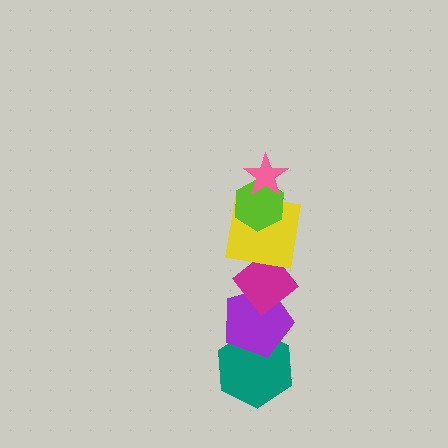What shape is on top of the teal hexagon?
The purple pentagon is on top of the teal hexagon.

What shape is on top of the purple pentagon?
The magenta diamond is on top of the purple pentagon.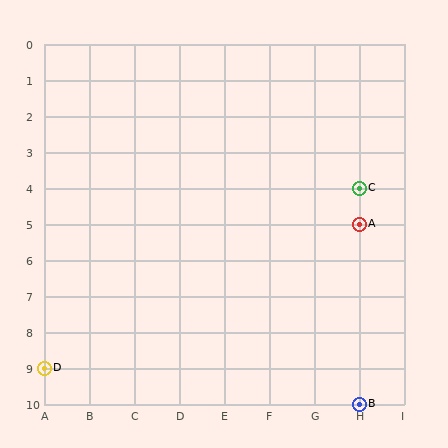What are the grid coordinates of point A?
Point A is at grid coordinates (H, 5).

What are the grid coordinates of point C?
Point C is at grid coordinates (H, 4).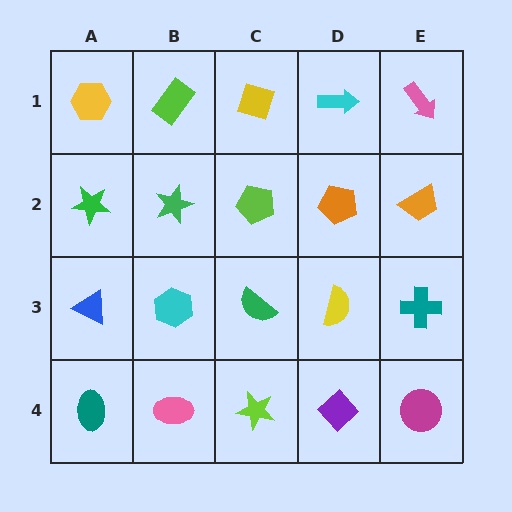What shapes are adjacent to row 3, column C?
A lime pentagon (row 2, column C), a lime star (row 4, column C), a cyan hexagon (row 3, column B), a yellow semicircle (row 3, column D).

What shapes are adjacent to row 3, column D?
An orange pentagon (row 2, column D), a purple diamond (row 4, column D), a green semicircle (row 3, column C), a teal cross (row 3, column E).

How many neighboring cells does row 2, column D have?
4.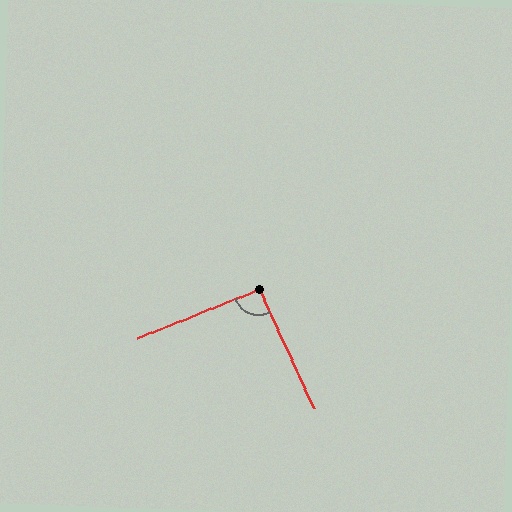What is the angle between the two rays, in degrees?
Approximately 93 degrees.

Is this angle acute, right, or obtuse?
It is approximately a right angle.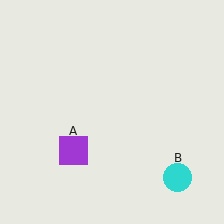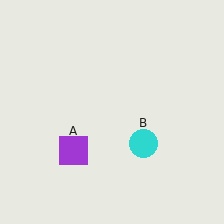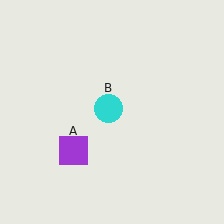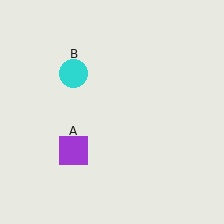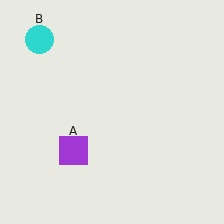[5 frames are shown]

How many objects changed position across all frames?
1 object changed position: cyan circle (object B).